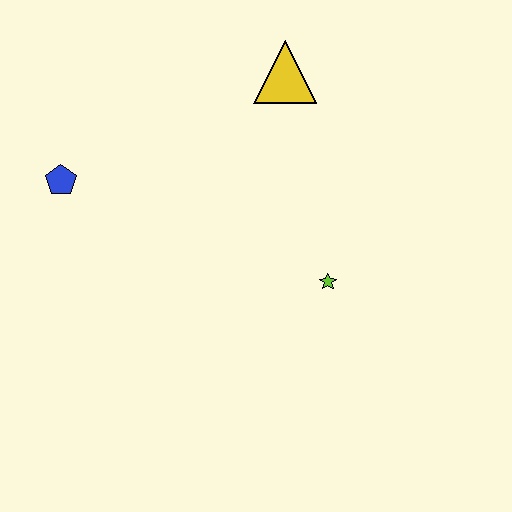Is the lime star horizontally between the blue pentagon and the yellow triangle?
No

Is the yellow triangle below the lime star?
No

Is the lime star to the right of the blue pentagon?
Yes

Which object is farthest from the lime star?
The blue pentagon is farthest from the lime star.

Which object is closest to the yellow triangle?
The lime star is closest to the yellow triangle.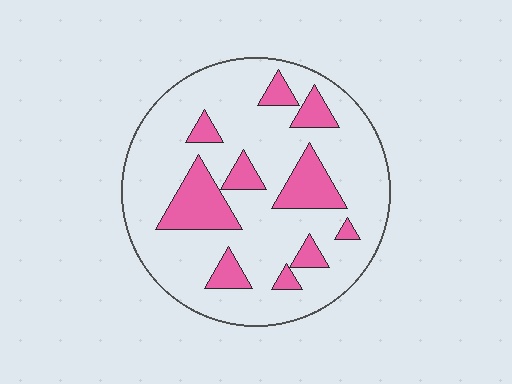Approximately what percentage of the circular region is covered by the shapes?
Approximately 20%.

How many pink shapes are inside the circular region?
10.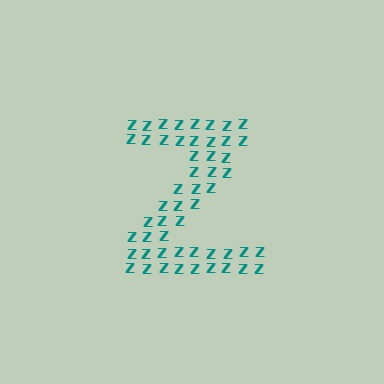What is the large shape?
The large shape is the letter Z.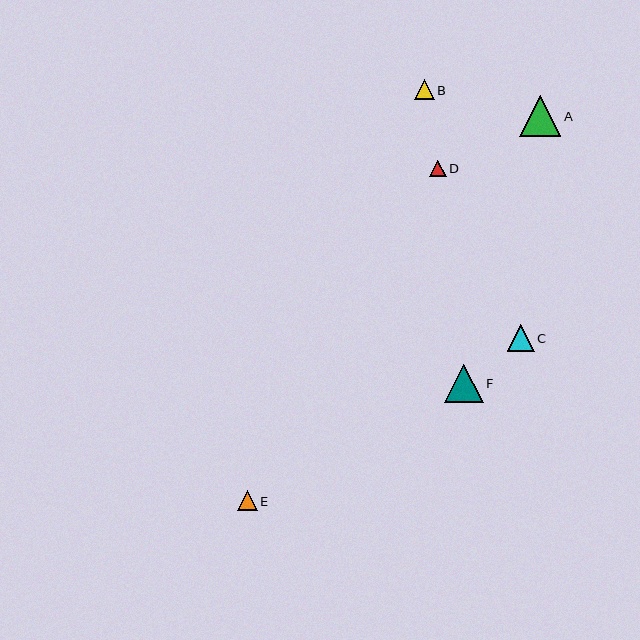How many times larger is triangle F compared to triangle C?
Triangle F is approximately 1.4 times the size of triangle C.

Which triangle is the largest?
Triangle A is the largest with a size of approximately 41 pixels.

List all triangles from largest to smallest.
From largest to smallest: A, F, C, B, E, D.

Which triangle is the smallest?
Triangle D is the smallest with a size of approximately 16 pixels.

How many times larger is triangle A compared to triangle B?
Triangle A is approximately 2.1 times the size of triangle B.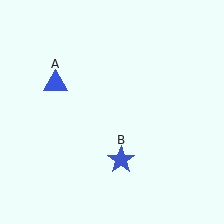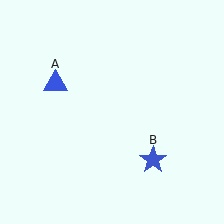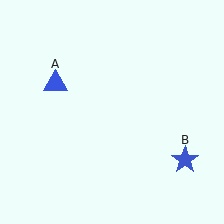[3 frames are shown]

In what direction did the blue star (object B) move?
The blue star (object B) moved right.